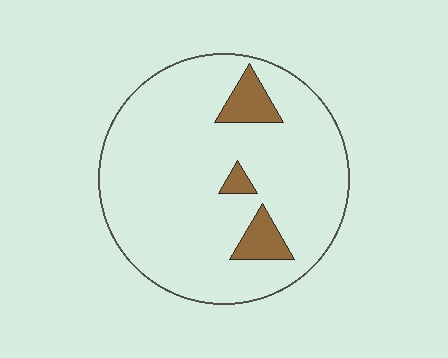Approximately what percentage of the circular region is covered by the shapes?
Approximately 10%.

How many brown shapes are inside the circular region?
3.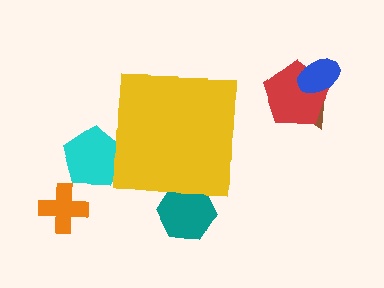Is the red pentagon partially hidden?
No, the red pentagon is fully visible.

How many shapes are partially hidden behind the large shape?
2 shapes are partially hidden.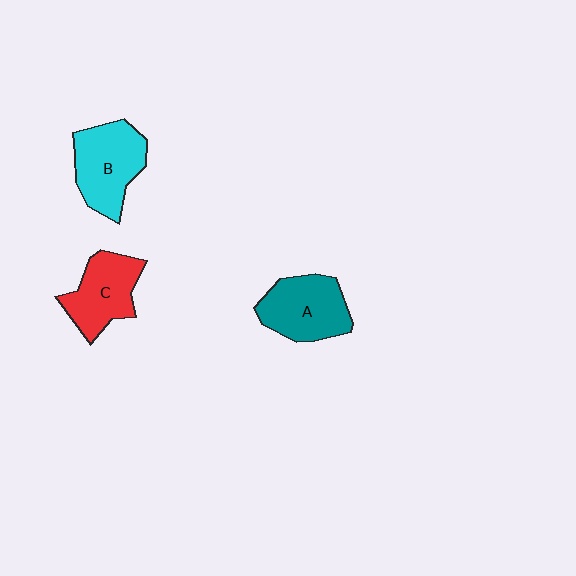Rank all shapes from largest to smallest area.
From largest to smallest: B (cyan), A (teal), C (red).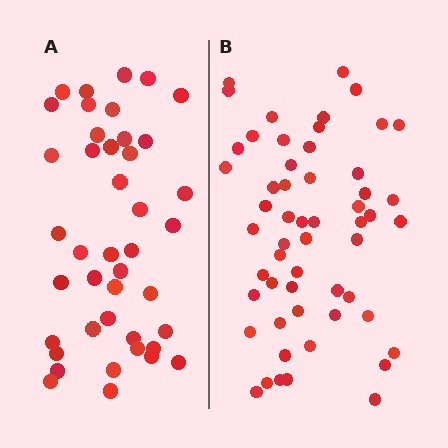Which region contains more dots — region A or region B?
Region B (the right region) has more dots.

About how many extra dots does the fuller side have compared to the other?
Region B has approximately 15 more dots than region A.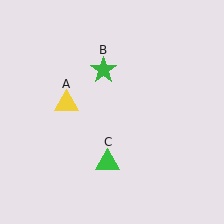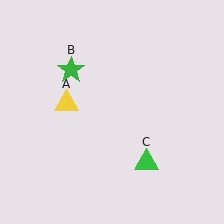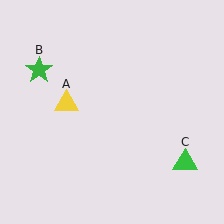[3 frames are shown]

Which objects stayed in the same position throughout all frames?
Yellow triangle (object A) remained stationary.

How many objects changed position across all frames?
2 objects changed position: green star (object B), green triangle (object C).